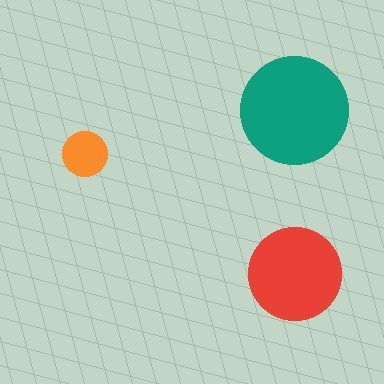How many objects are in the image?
There are 3 objects in the image.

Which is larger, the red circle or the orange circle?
The red one.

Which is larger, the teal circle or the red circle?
The teal one.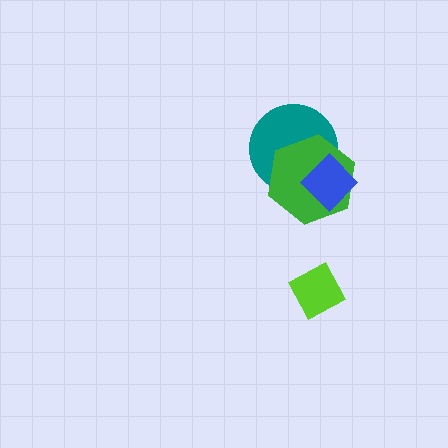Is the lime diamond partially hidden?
No, no other shape covers it.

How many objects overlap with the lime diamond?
0 objects overlap with the lime diamond.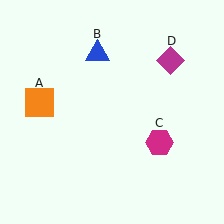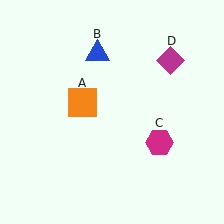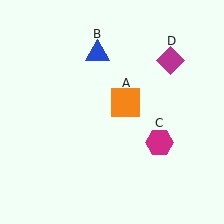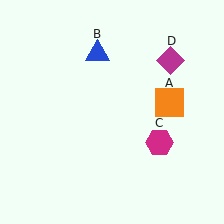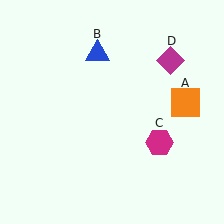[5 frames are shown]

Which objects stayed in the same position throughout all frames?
Blue triangle (object B) and magenta hexagon (object C) and magenta diamond (object D) remained stationary.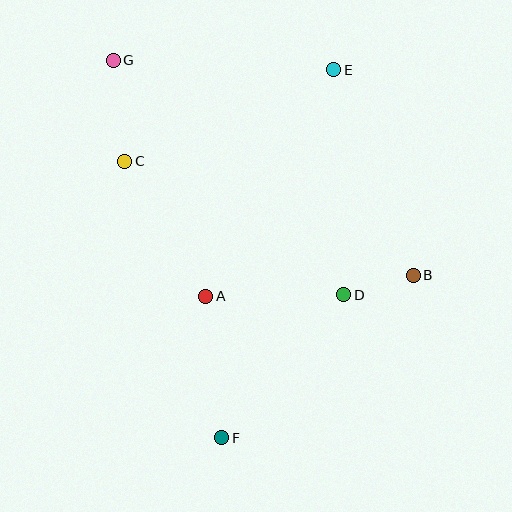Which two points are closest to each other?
Points B and D are closest to each other.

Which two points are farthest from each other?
Points F and G are farthest from each other.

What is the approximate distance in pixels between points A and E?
The distance between A and E is approximately 260 pixels.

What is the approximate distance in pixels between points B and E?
The distance between B and E is approximately 221 pixels.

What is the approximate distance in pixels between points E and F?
The distance between E and F is approximately 385 pixels.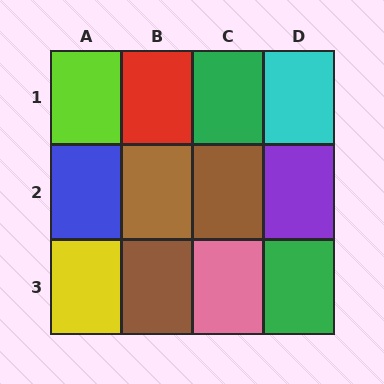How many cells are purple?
1 cell is purple.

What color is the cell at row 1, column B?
Red.